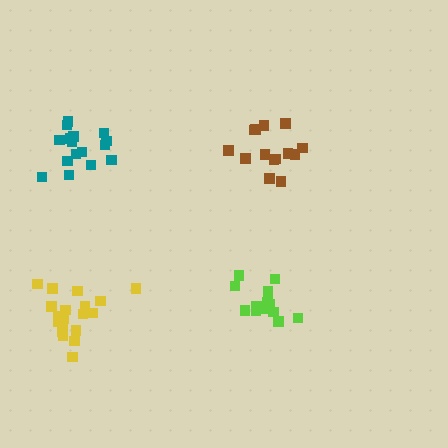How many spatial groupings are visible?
There are 4 spatial groupings.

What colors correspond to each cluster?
The clusters are colored: brown, lime, yellow, teal.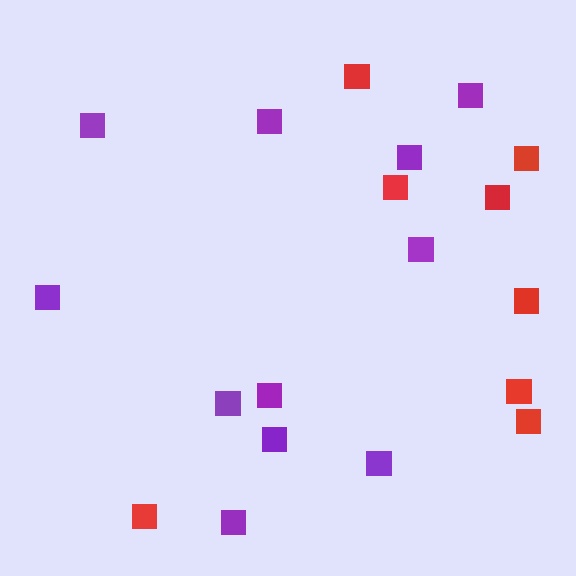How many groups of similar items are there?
There are 2 groups: one group of purple squares (11) and one group of red squares (8).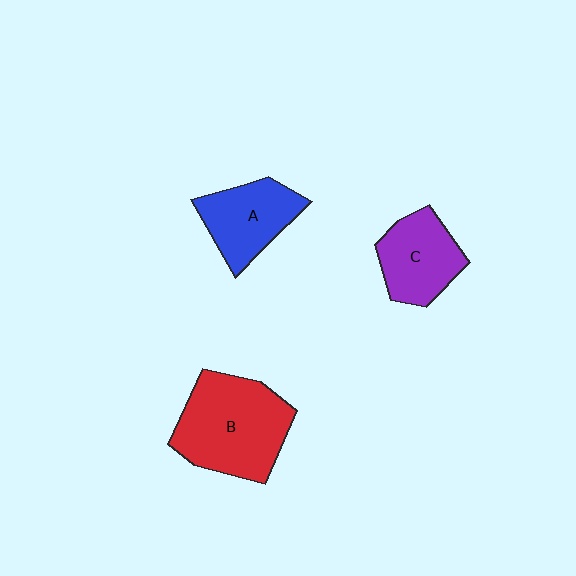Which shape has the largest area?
Shape B (red).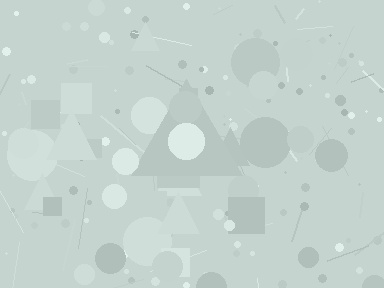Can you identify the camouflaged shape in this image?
The camouflaged shape is a triangle.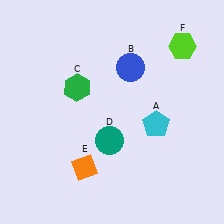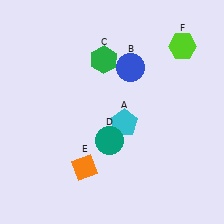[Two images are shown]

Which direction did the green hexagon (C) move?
The green hexagon (C) moved up.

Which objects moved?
The objects that moved are: the cyan pentagon (A), the green hexagon (C).